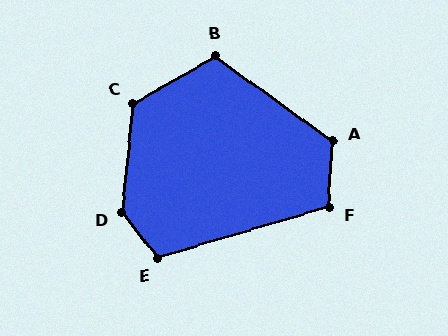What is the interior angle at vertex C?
Approximately 125 degrees (obtuse).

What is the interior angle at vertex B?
Approximately 115 degrees (obtuse).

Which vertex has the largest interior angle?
D, at approximately 135 degrees.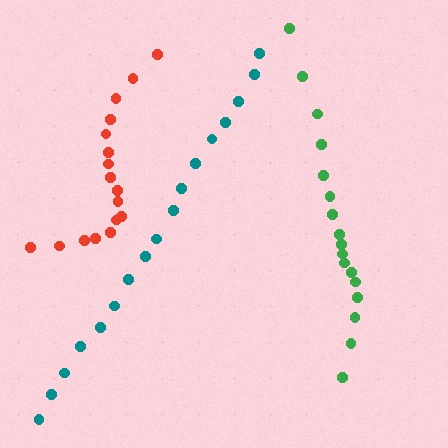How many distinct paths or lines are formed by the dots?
There are 3 distinct paths.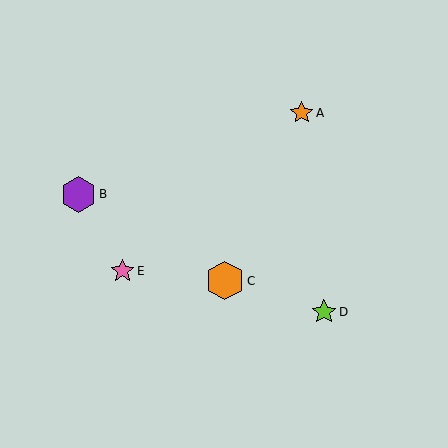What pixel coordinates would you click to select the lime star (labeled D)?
Click at (324, 312) to select the lime star D.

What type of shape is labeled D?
Shape D is a lime star.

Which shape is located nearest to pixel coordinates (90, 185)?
The purple hexagon (labeled B) at (78, 194) is nearest to that location.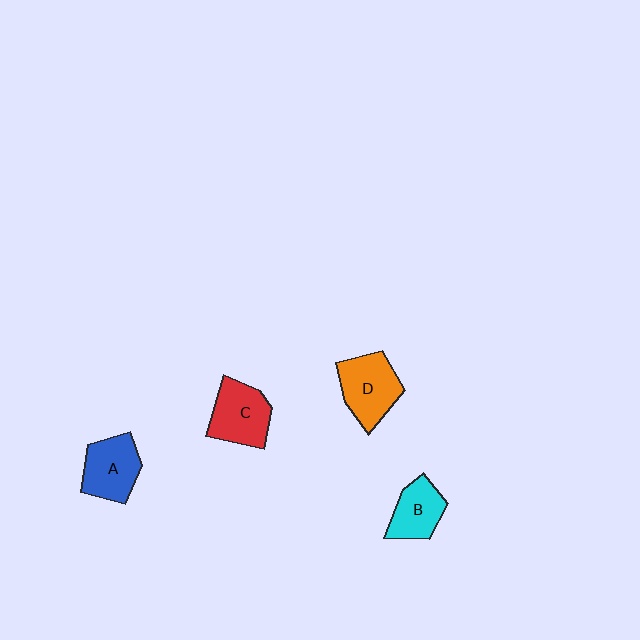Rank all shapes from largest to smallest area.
From largest to smallest: D (orange), C (red), A (blue), B (cyan).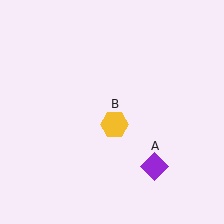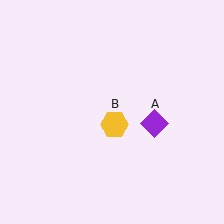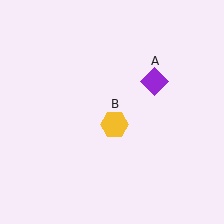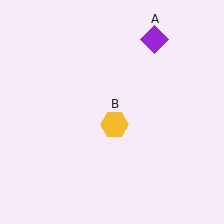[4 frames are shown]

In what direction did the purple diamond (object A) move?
The purple diamond (object A) moved up.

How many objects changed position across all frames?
1 object changed position: purple diamond (object A).